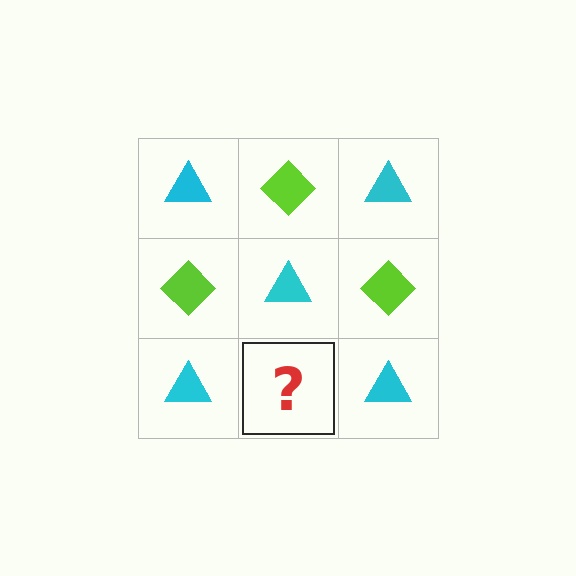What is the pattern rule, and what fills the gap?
The rule is that it alternates cyan triangle and lime diamond in a checkerboard pattern. The gap should be filled with a lime diamond.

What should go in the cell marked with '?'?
The missing cell should contain a lime diamond.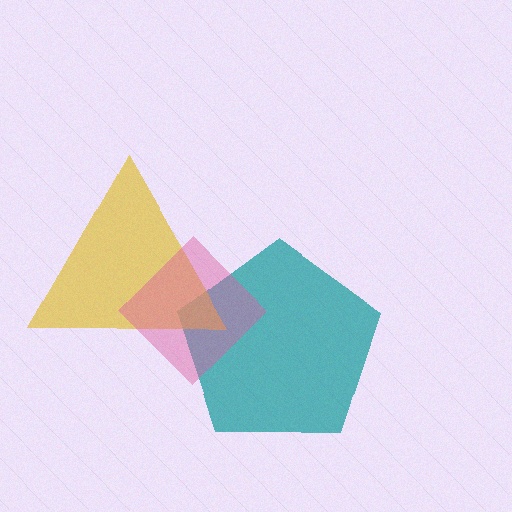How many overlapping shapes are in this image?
There are 3 overlapping shapes in the image.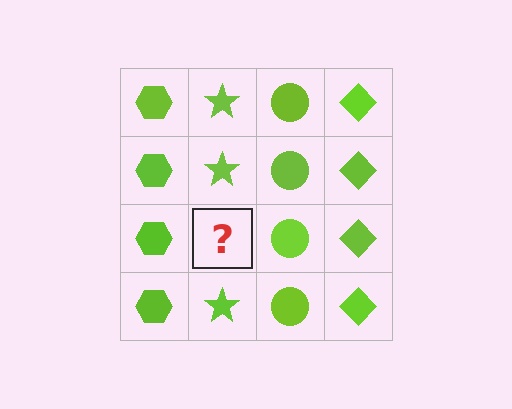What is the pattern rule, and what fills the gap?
The rule is that each column has a consistent shape. The gap should be filled with a lime star.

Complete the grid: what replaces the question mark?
The question mark should be replaced with a lime star.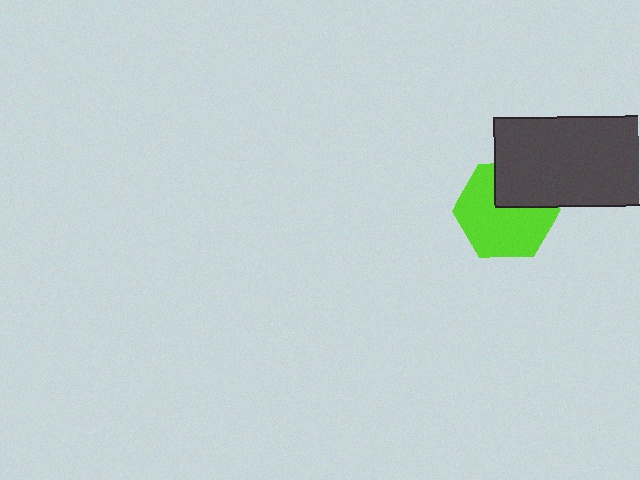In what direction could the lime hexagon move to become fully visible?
The lime hexagon could move down. That would shift it out from behind the dark gray rectangle entirely.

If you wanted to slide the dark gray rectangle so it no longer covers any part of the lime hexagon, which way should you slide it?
Slide it up — that is the most direct way to separate the two shapes.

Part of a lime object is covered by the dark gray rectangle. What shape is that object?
It is a hexagon.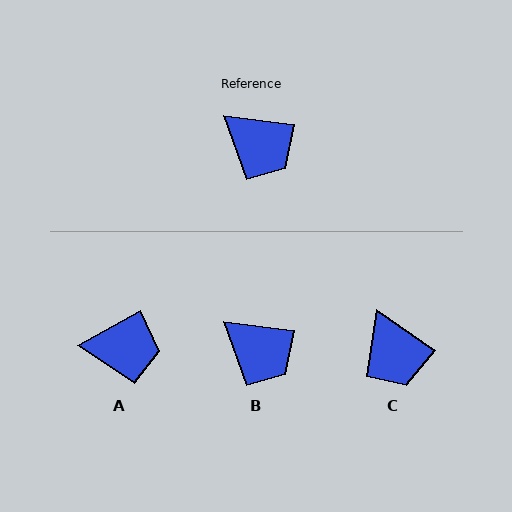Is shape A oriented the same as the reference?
No, it is off by about 36 degrees.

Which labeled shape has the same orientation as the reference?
B.